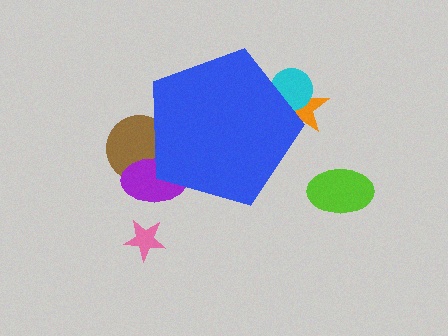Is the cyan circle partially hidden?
Yes, the cyan circle is partially hidden behind the blue pentagon.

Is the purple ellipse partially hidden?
Yes, the purple ellipse is partially hidden behind the blue pentagon.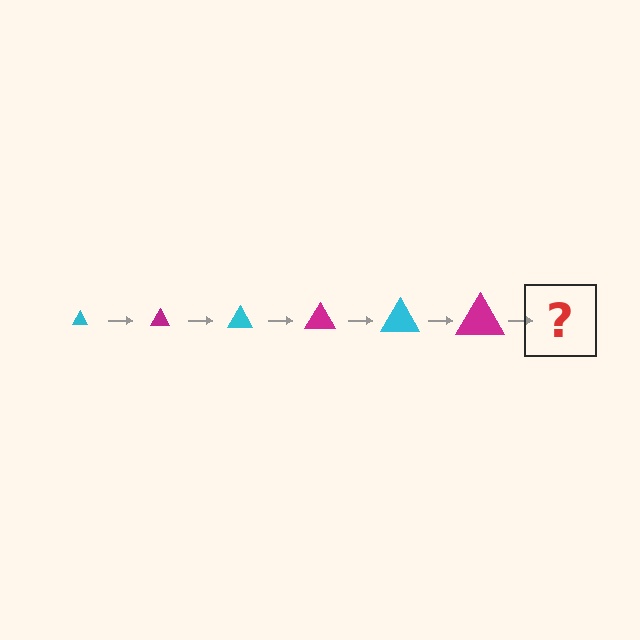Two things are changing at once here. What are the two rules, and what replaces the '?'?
The two rules are that the triangle grows larger each step and the color cycles through cyan and magenta. The '?' should be a cyan triangle, larger than the previous one.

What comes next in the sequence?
The next element should be a cyan triangle, larger than the previous one.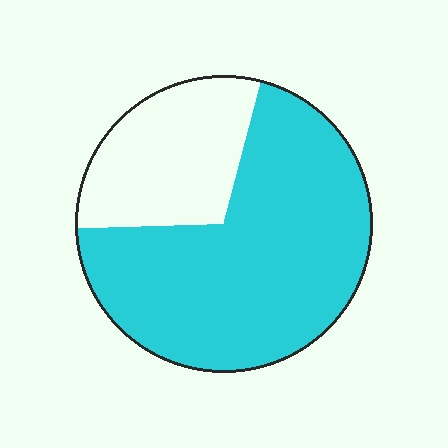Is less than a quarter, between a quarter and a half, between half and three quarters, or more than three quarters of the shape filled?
Between half and three quarters.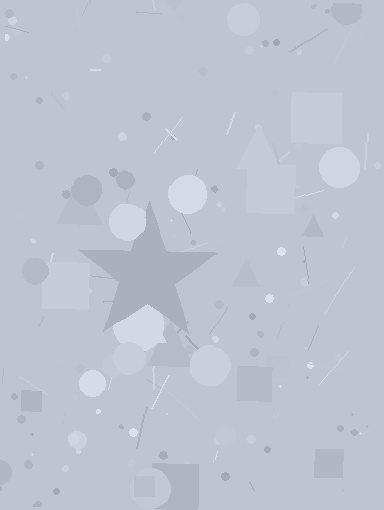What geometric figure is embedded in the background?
A star is embedded in the background.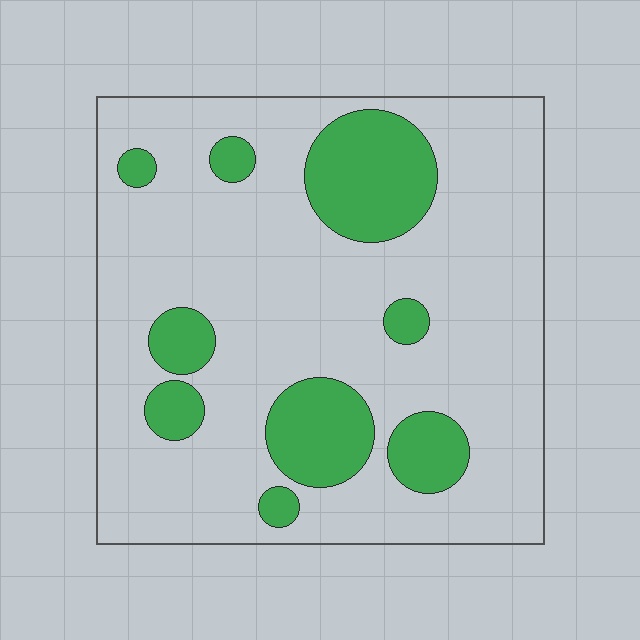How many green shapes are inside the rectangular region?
9.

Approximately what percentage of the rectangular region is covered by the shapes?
Approximately 20%.